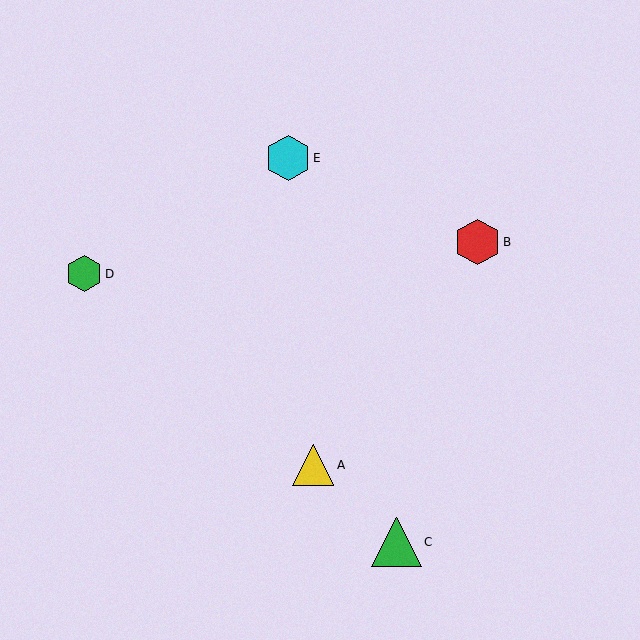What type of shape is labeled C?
Shape C is a green triangle.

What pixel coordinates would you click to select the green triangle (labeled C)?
Click at (397, 542) to select the green triangle C.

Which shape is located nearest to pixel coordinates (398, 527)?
The green triangle (labeled C) at (397, 542) is nearest to that location.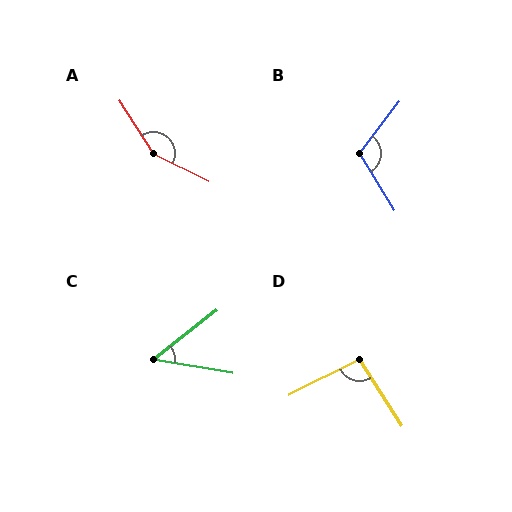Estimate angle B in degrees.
Approximately 110 degrees.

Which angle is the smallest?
C, at approximately 48 degrees.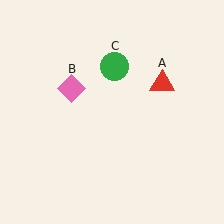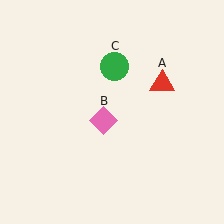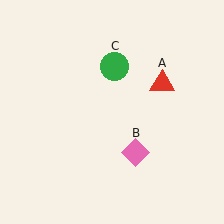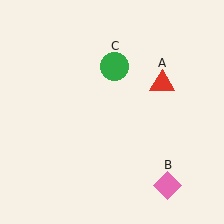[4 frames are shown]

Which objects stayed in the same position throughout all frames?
Red triangle (object A) and green circle (object C) remained stationary.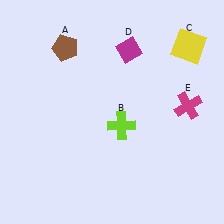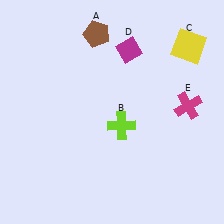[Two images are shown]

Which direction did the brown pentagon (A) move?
The brown pentagon (A) moved right.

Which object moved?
The brown pentagon (A) moved right.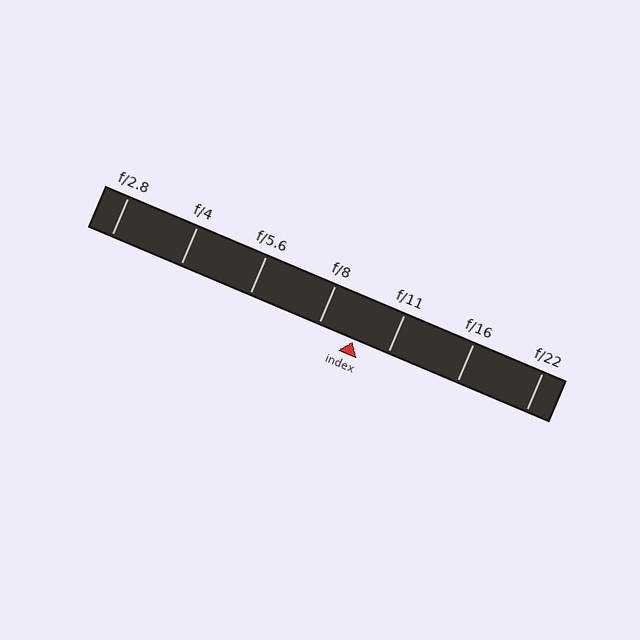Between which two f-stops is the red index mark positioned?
The index mark is between f/8 and f/11.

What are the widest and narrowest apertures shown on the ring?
The widest aperture shown is f/2.8 and the narrowest is f/22.